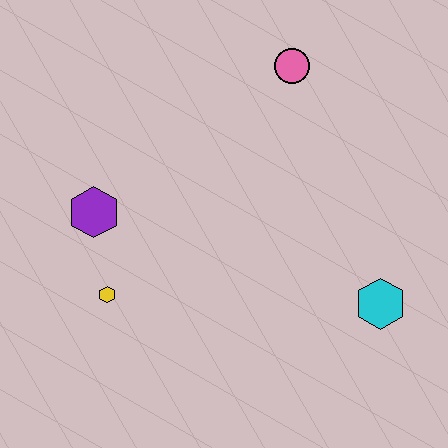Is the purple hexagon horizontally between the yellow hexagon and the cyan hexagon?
No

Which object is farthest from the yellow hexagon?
The pink circle is farthest from the yellow hexagon.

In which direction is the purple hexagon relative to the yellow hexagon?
The purple hexagon is above the yellow hexagon.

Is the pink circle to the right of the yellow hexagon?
Yes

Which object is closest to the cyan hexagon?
The pink circle is closest to the cyan hexagon.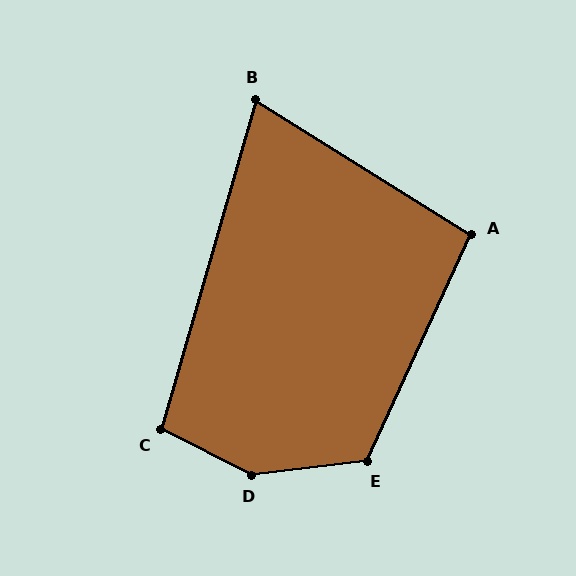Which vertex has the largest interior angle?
D, at approximately 147 degrees.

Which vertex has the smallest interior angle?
B, at approximately 74 degrees.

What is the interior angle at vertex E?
Approximately 121 degrees (obtuse).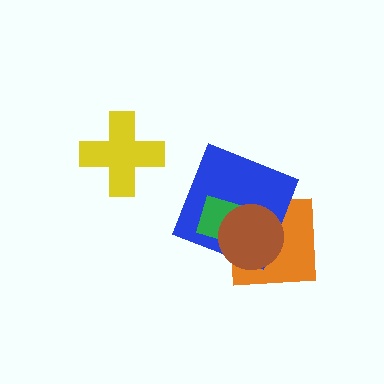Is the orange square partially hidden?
Yes, it is partially covered by another shape.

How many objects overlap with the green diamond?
3 objects overlap with the green diamond.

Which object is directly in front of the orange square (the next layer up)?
The blue square is directly in front of the orange square.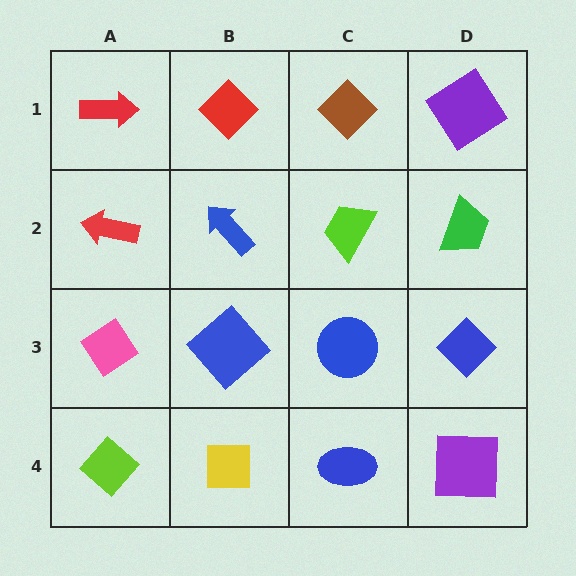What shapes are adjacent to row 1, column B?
A blue arrow (row 2, column B), a red arrow (row 1, column A), a brown diamond (row 1, column C).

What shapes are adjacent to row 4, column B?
A blue diamond (row 3, column B), a lime diamond (row 4, column A), a blue ellipse (row 4, column C).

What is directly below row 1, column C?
A lime trapezoid.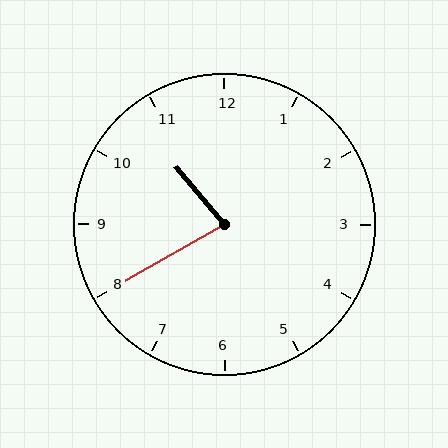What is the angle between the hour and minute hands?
Approximately 80 degrees.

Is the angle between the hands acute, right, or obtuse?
It is acute.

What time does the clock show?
10:40.